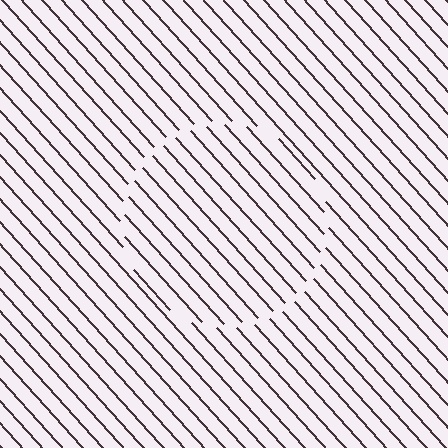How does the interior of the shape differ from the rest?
The interior of the shape contains the same grating, shifted by half a period — the contour is defined by the phase discontinuity where line-ends from the inner and outer gratings abut.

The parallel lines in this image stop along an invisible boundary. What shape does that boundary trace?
An illusory circle. The interior of the shape contains the same grating, shifted by half a period — the contour is defined by the phase discontinuity where line-ends from the inner and outer gratings abut.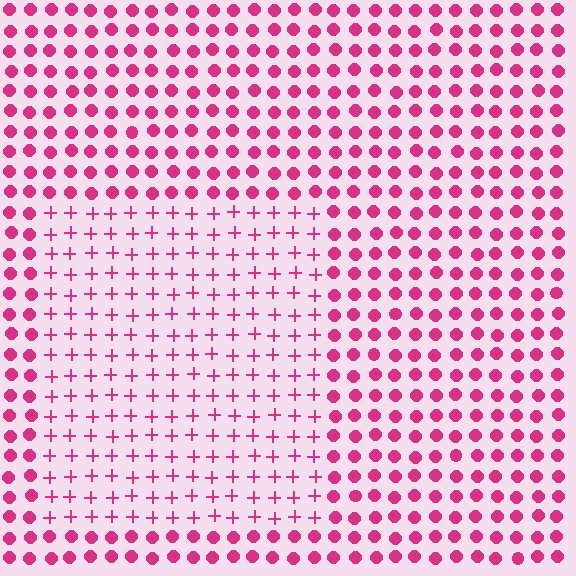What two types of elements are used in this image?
The image uses plus signs inside the rectangle region and circles outside it.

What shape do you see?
I see a rectangle.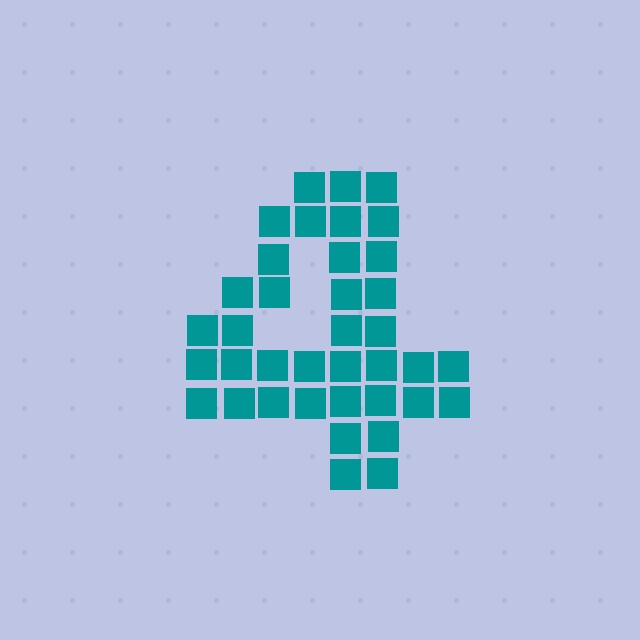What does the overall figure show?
The overall figure shows the digit 4.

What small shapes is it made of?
It is made of small squares.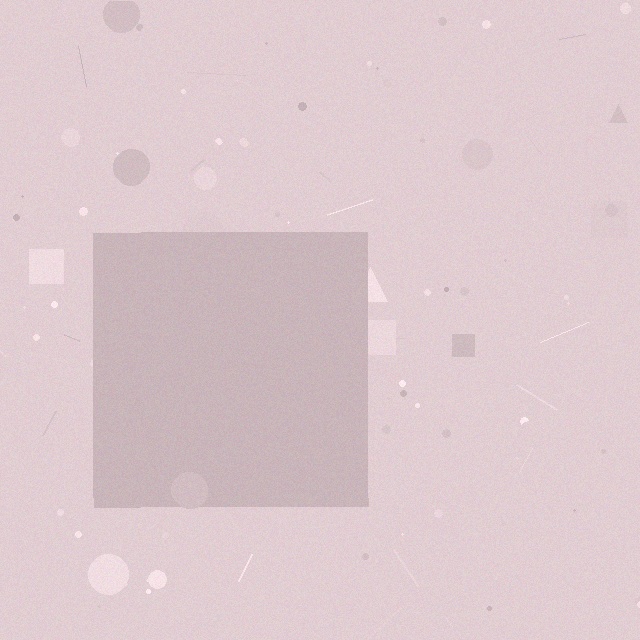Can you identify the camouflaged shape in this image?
The camouflaged shape is a square.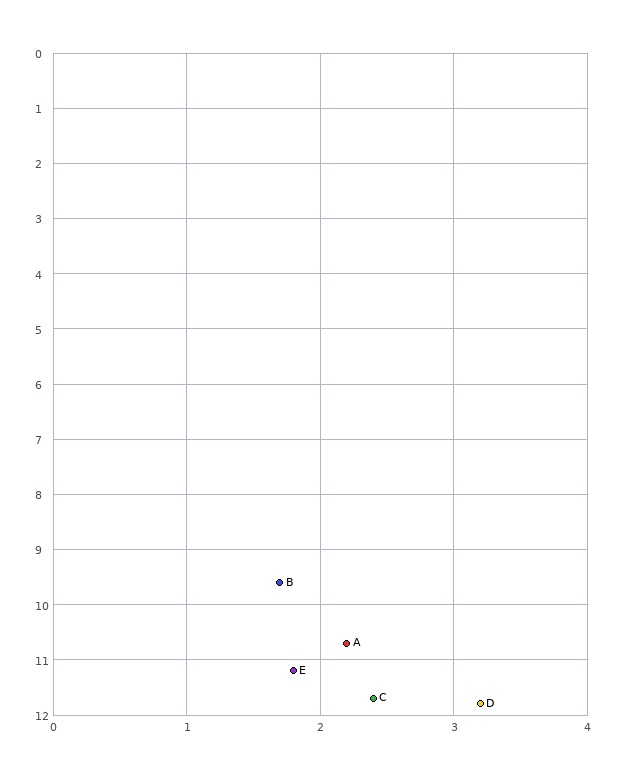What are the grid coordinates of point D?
Point D is at approximately (3.2, 11.8).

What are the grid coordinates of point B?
Point B is at approximately (1.7, 9.6).